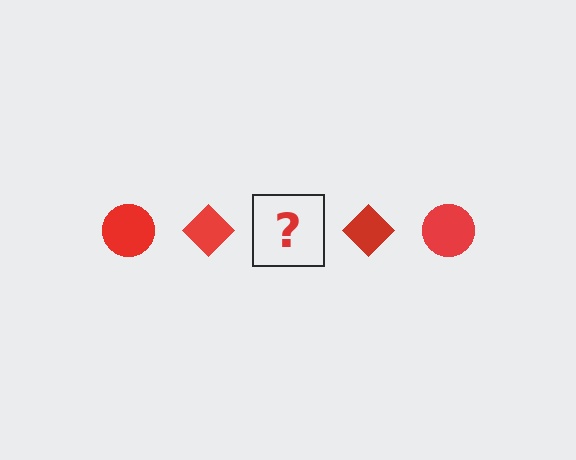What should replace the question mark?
The question mark should be replaced with a red circle.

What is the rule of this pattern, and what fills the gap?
The rule is that the pattern cycles through circle, diamond shapes in red. The gap should be filled with a red circle.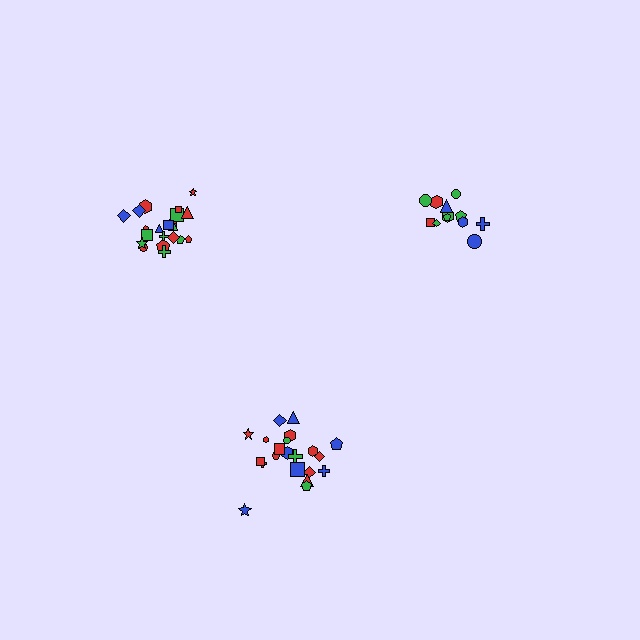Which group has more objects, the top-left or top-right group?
The top-left group.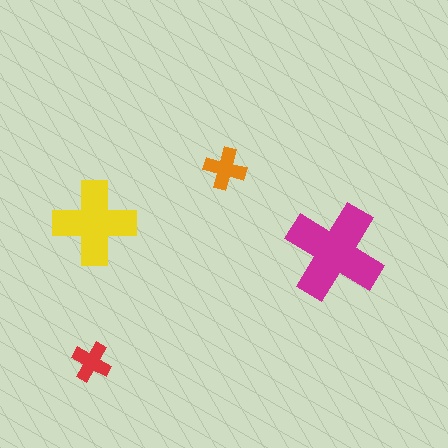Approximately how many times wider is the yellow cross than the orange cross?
About 2 times wider.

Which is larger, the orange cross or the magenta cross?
The magenta one.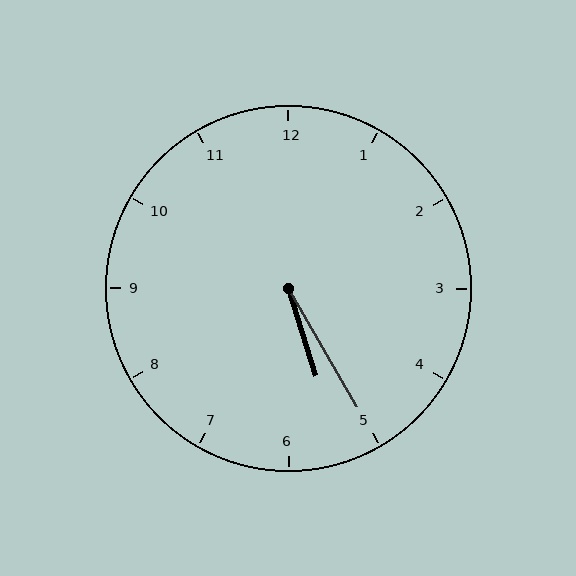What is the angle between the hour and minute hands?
Approximately 12 degrees.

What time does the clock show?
5:25.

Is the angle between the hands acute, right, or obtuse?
It is acute.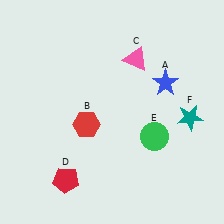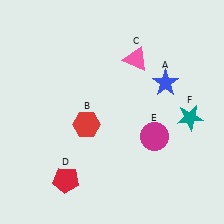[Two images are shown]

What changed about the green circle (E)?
In Image 1, E is green. In Image 2, it changed to magenta.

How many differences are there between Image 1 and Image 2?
There is 1 difference between the two images.